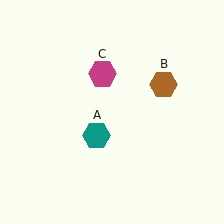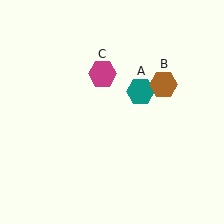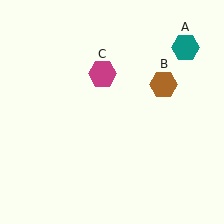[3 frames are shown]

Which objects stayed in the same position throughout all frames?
Brown hexagon (object B) and magenta hexagon (object C) remained stationary.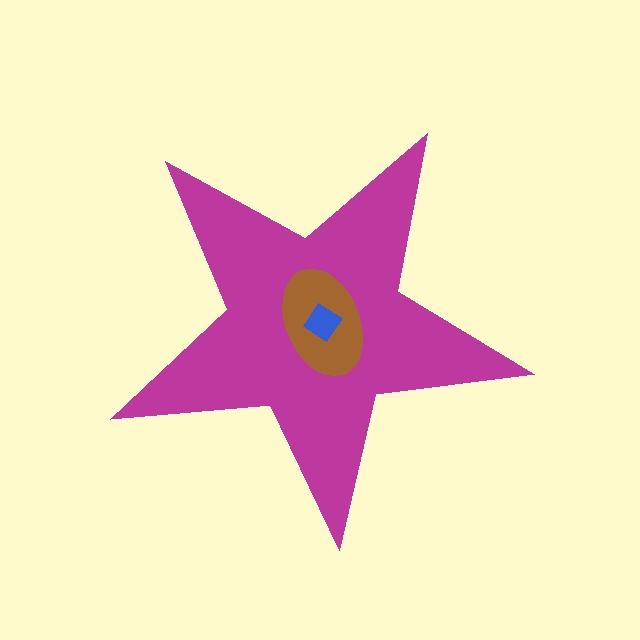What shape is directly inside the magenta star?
The brown ellipse.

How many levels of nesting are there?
3.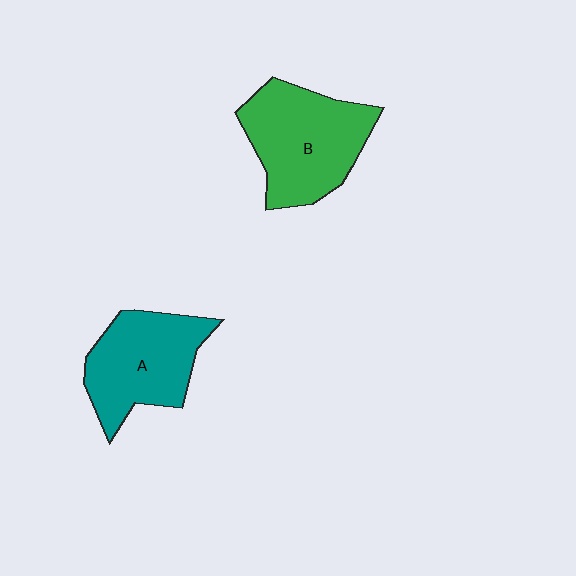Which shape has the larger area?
Shape B (green).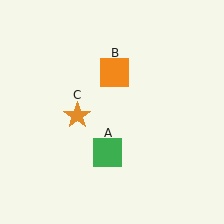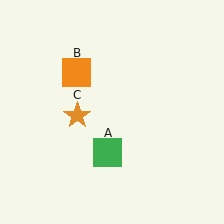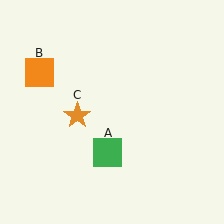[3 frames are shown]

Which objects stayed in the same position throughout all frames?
Green square (object A) and orange star (object C) remained stationary.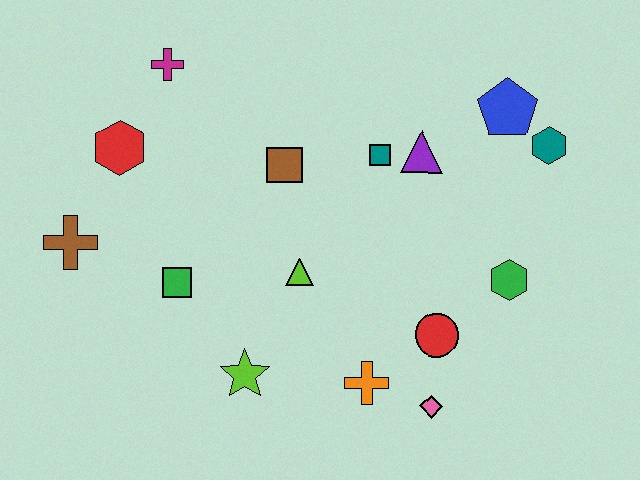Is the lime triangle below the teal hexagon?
Yes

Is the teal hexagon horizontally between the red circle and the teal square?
No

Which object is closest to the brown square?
The teal square is closest to the brown square.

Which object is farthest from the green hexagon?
The brown cross is farthest from the green hexagon.